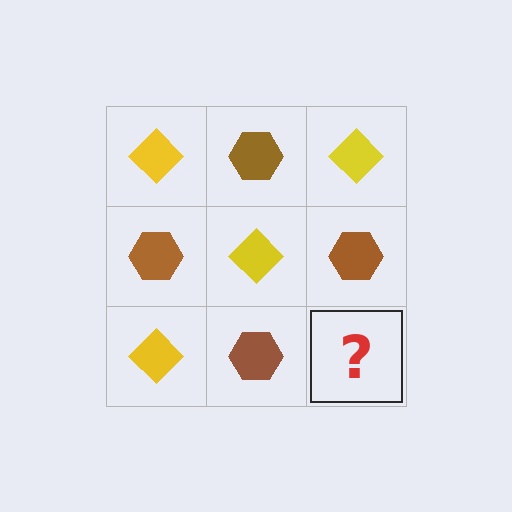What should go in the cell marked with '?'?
The missing cell should contain a yellow diamond.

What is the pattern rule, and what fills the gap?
The rule is that it alternates yellow diamond and brown hexagon in a checkerboard pattern. The gap should be filled with a yellow diamond.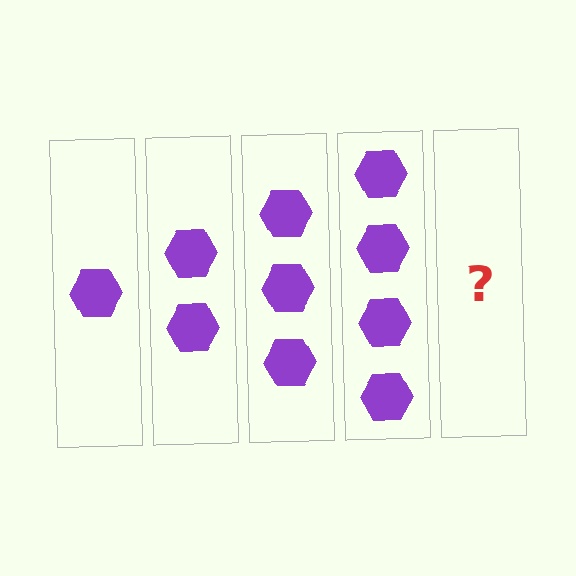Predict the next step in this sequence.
The next step is 5 hexagons.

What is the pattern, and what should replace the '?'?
The pattern is that each step adds one more hexagon. The '?' should be 5 hexagons.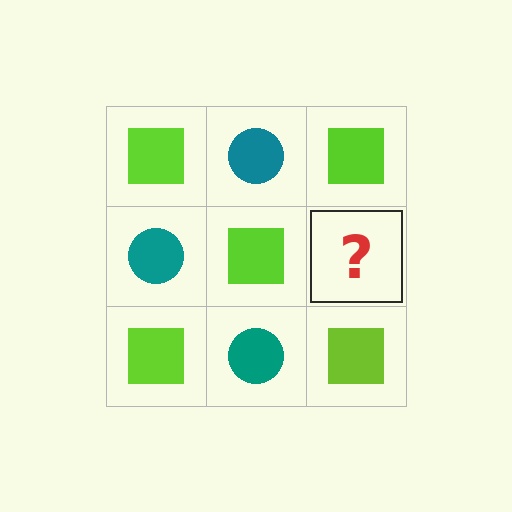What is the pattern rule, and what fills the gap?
The rule is that it alternates lime square and teal circle in a checkerboard pattern. The gap should be filled with a teal circle.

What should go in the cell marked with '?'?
The missing cell should contain a teal circle.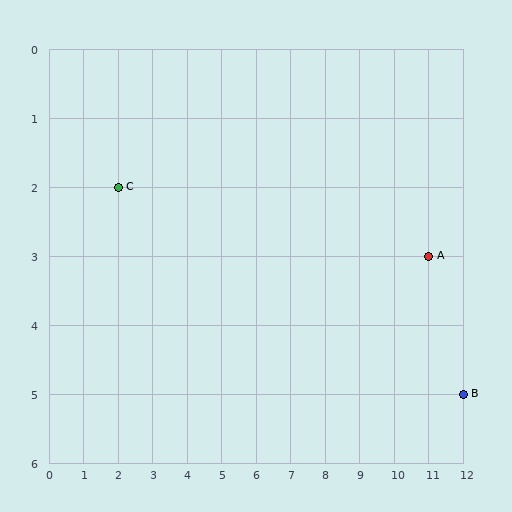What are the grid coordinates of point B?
Point B is at grid coordinates (12, 5).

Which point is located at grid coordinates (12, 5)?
Point B is at (12, 5).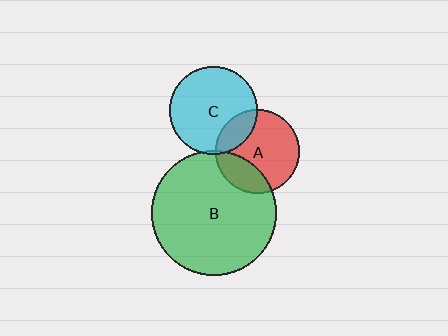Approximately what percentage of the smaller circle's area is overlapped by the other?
Approximately 20%.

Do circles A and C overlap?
Yes.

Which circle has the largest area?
Circle B (green).